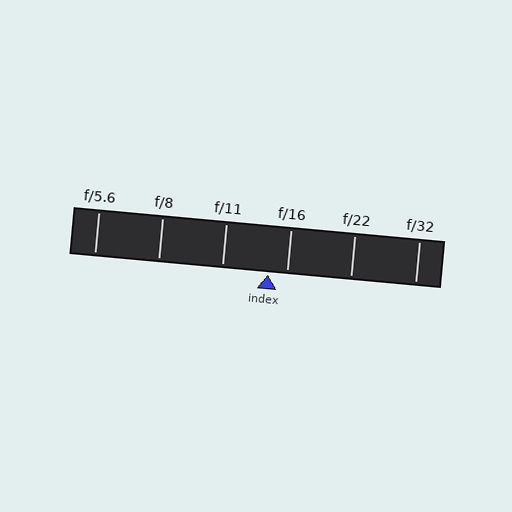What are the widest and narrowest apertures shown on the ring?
The widest aperture shown is f/5.6 and the narrowest is f/32.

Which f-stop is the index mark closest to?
The index mark is closest to f/16.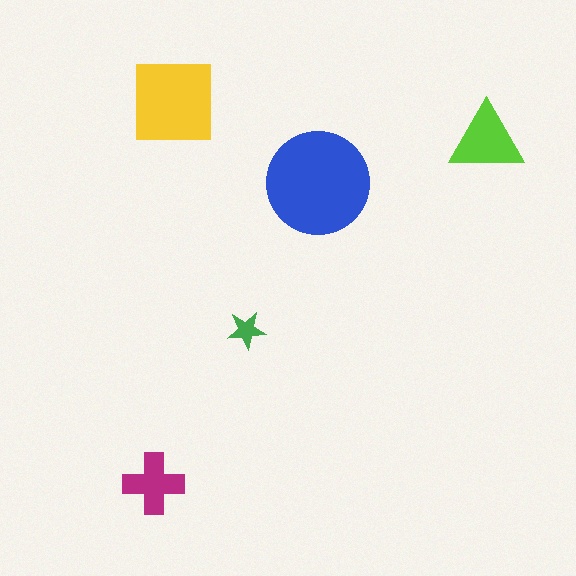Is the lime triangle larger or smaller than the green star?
Larger.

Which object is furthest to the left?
The magenta cross is leftmost.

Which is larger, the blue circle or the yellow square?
The blue circle.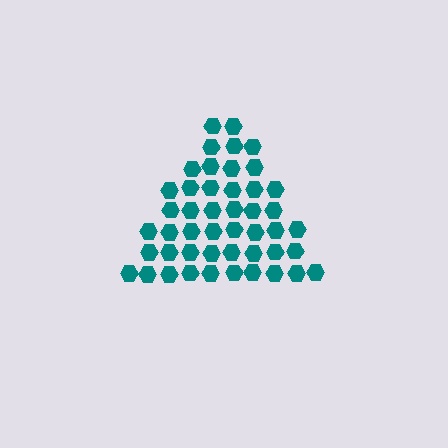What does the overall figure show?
The overall figure shows a triangle.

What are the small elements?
The small elements are hexagons.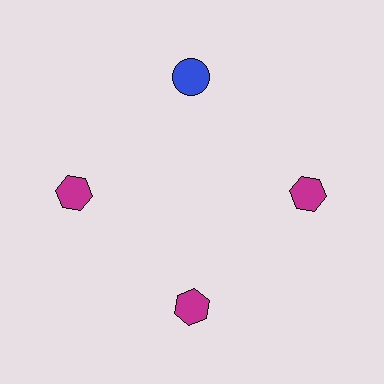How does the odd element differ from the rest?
It differs in both color (blue instead of magenta) and shape (circle instead of hexagon).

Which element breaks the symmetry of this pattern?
The blue circle at roughly the 12 o'clock position breaks the symmetry. All other shapes are magenta hexagons.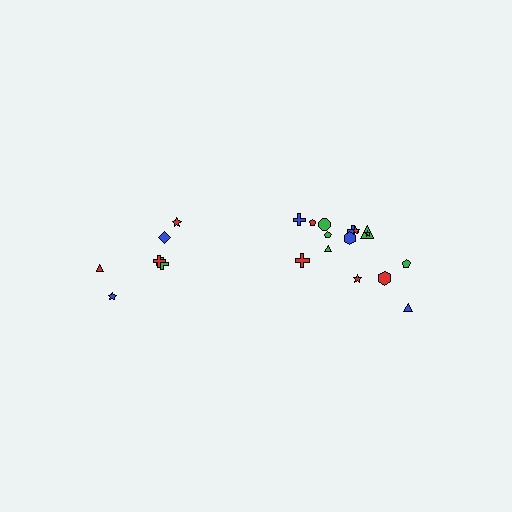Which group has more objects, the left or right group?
The right group.